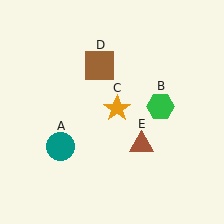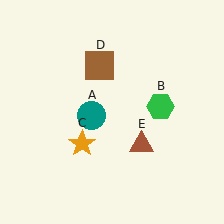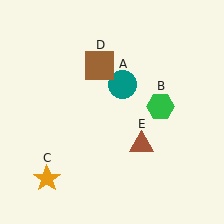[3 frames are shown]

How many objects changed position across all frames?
2 objects changed position: teal circle (object A), orange star (object C).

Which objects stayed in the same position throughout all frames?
Green hexagon (object B) and brown square (object D) and brown triangle (object E) remained stationary.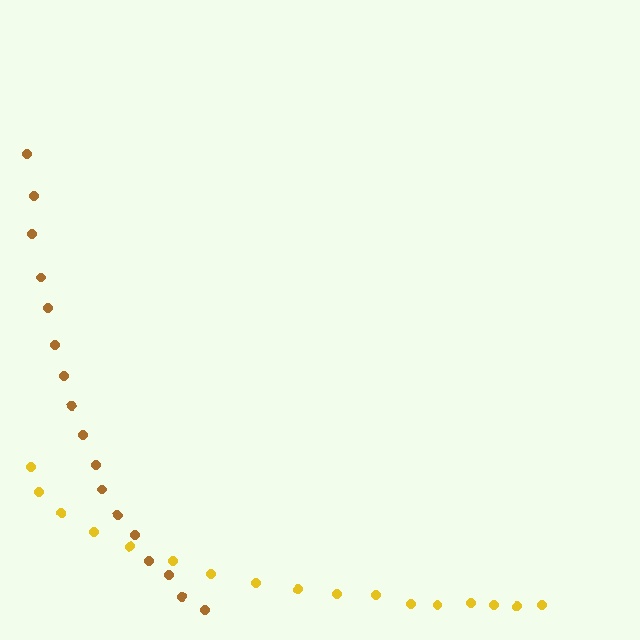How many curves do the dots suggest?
There are 2 distinct paths.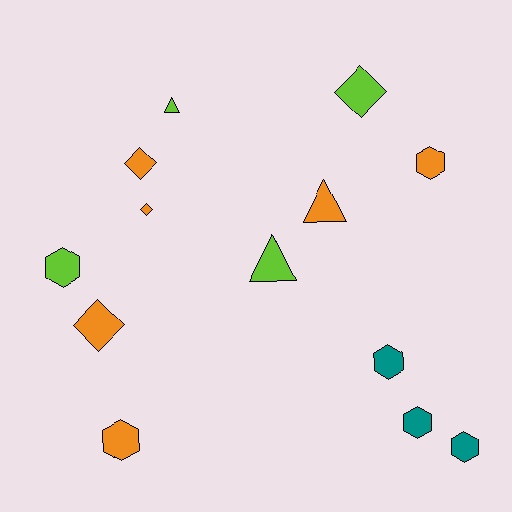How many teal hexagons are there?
There are 3 teal hexagons.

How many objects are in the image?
There are 13 objects.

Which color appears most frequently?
Orange, with 6 objects.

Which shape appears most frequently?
Hexagon, with 6 objects.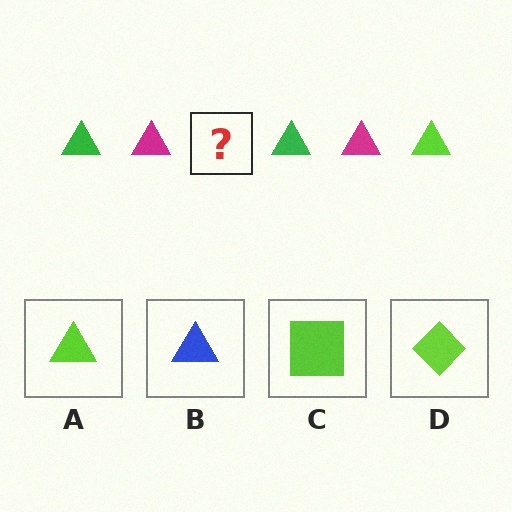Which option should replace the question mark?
Option A.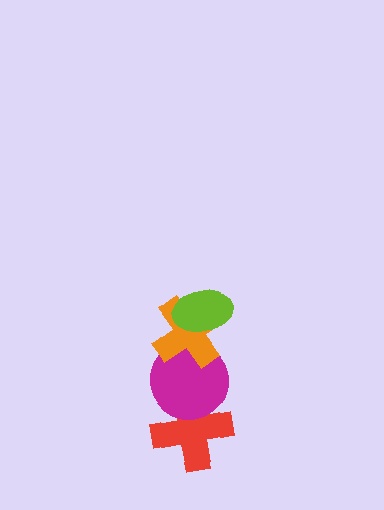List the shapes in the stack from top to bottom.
From top to bottom: the lime ellipse, the orange cross, the magenta circle, the red cross.